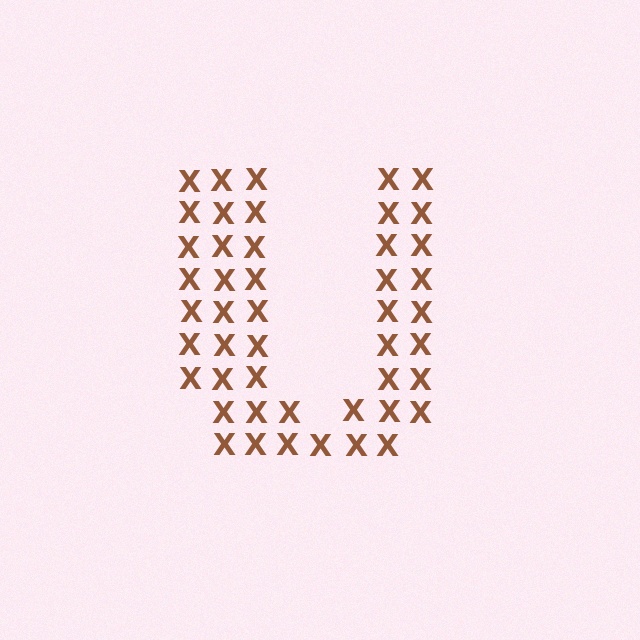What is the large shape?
The large shape is the letter U.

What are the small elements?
The small elements are letter X's.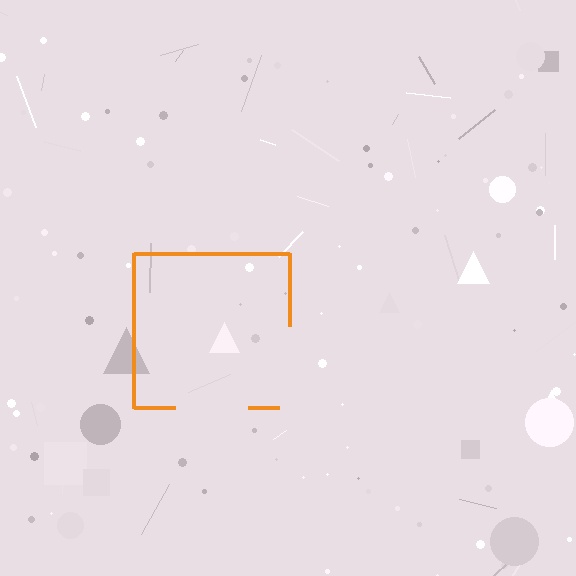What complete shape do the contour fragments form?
The contour fragments form a square.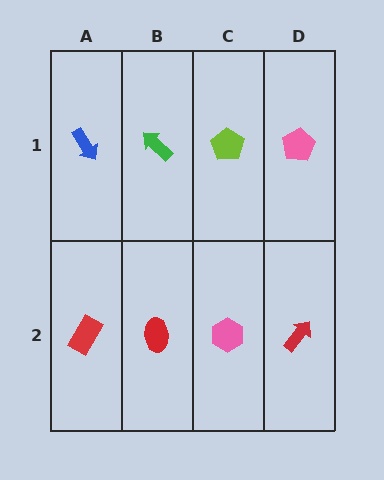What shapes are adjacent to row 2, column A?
A blue arrow (row 1, column A), a red ellipse (row 2, column B).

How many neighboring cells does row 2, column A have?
2.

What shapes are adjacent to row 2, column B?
A green arrow (row 1, column B), a red rectangle (row 2, column A), a pink hexagon (row 2, column C).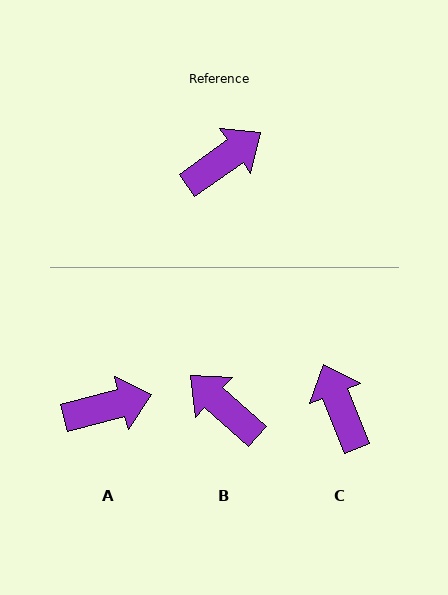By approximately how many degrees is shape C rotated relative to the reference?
Approximately 76 degrees counter-clockwise.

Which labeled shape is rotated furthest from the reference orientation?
B, about 102 degrees away.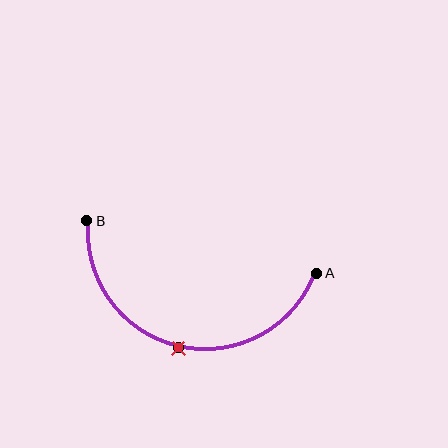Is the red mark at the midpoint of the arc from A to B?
Yes. The red mark lies on the arc at equal arc-length from both A and B — it is the arc midpoint.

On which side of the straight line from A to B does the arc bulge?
The arc bulges below the straight line connecting A and B.